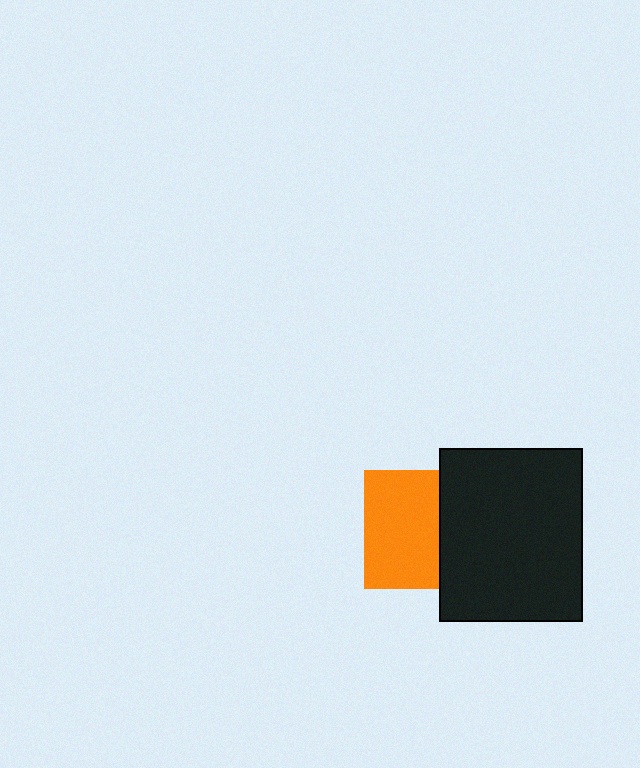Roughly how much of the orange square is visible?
About half of it is visible (roughly 64%).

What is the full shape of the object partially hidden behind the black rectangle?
The partially hidden object is an orange square.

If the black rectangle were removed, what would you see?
You would see the complete orange square.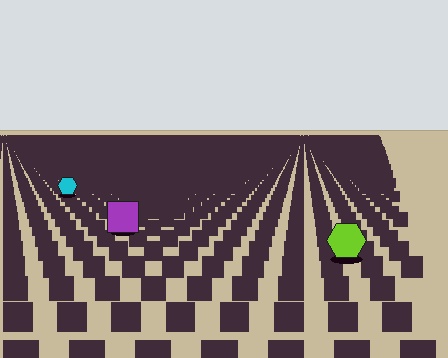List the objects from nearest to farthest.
From nearest to farthest: the lime hexagon, the purple square, the cyan hexagon.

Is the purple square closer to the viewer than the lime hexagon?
No. The lime hexagon is closer — you can tell from the texture gradient: the ground texture is coarser near it.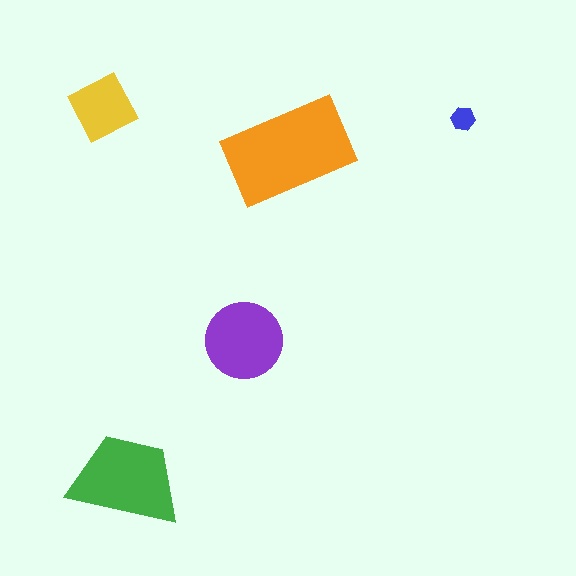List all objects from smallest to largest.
The blue hexagon, the yellow square, the purple circle, the green trapezoid, the orange rectangle.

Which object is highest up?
The yellow square is topmost.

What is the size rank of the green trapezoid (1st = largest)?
2nd.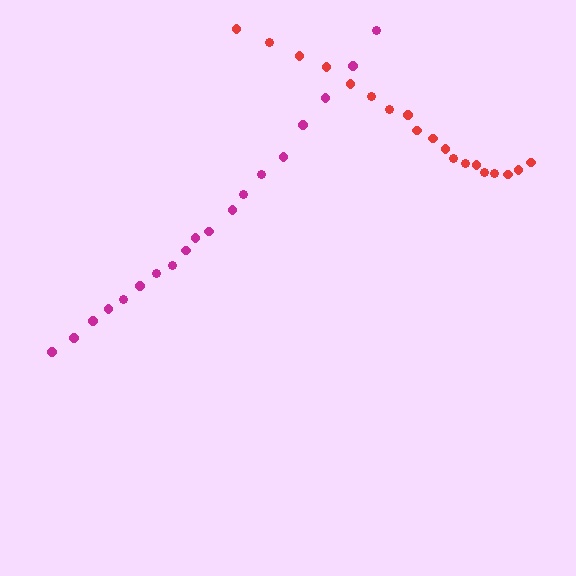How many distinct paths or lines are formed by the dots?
There are 2 distinct paths.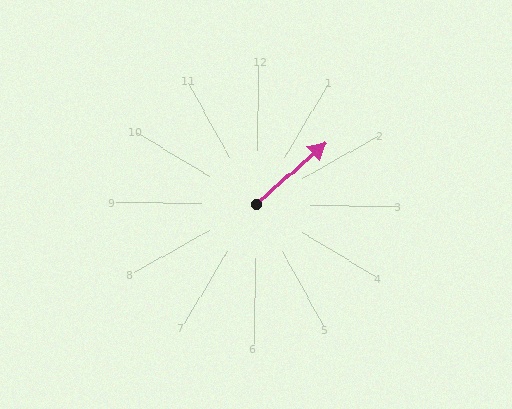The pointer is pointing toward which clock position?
Roughly 2 o'clock.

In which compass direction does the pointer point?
Northeast.